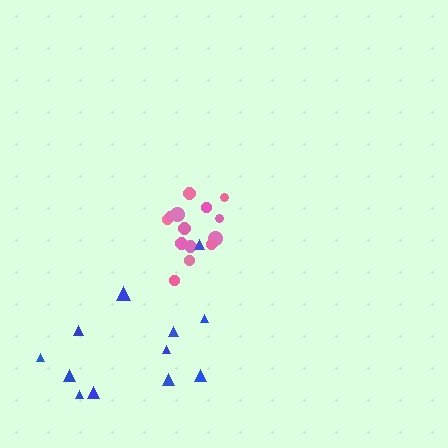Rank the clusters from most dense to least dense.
pink, blue.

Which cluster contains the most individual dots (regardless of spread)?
Pink (14).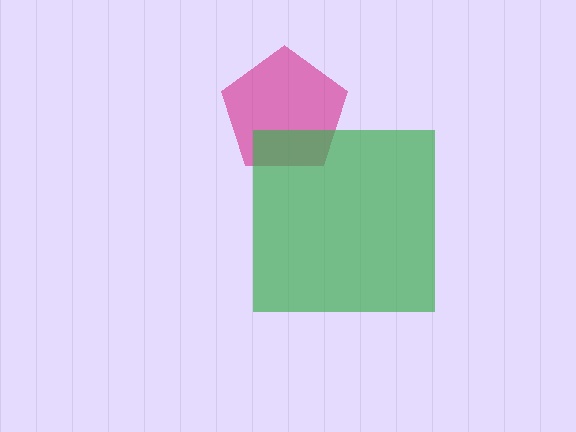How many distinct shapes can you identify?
There are 2 distinct shapes: a magenta pentagon, a green square.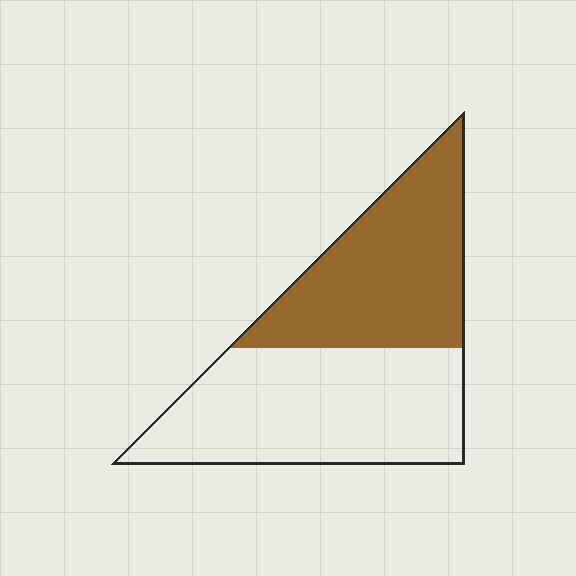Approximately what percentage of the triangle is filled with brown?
Approximately 45%.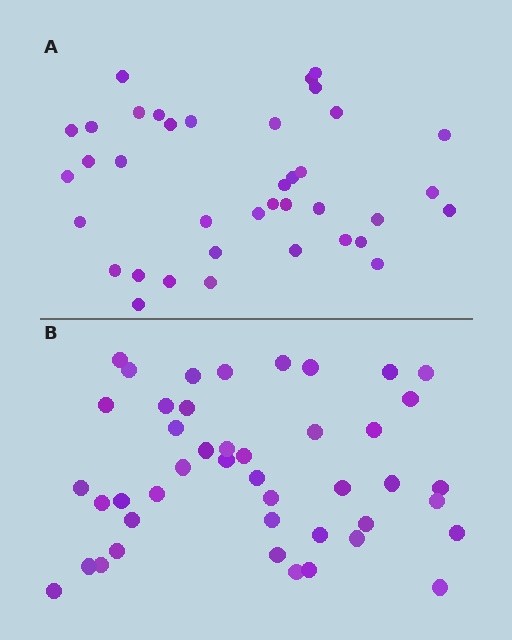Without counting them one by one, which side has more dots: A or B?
Region B (the bottom region) has more dots.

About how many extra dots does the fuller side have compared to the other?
Region B has about 6 more dots than region A.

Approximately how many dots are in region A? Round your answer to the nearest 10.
About 40 dots. (The exact count is 38, which rounds to 40.)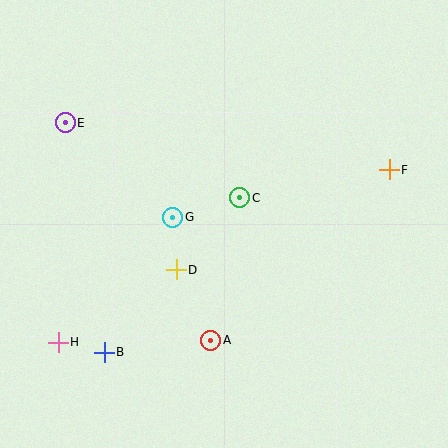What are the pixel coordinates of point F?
Point F is at (389, 170).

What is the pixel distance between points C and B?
The distance between C and B is 206 pixels.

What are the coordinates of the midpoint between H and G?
The midpoint between H and G is at (115, 280).